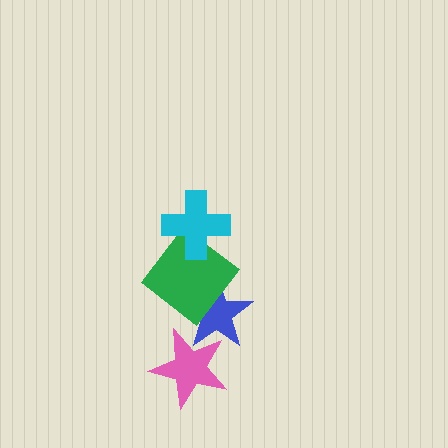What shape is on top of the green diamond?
The cyan cross is on top of the green diamond.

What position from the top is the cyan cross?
The cyan cross is 1st from the top.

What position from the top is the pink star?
The pink star is 4th from the top.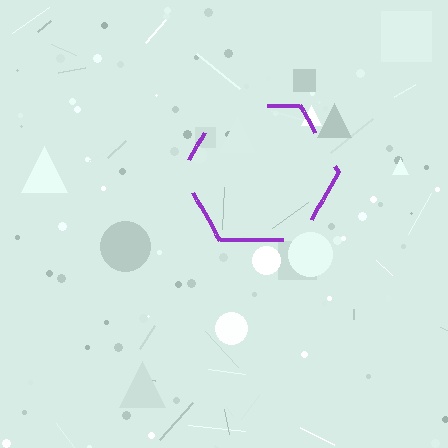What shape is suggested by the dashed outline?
The dashed outline suggests a hexagon.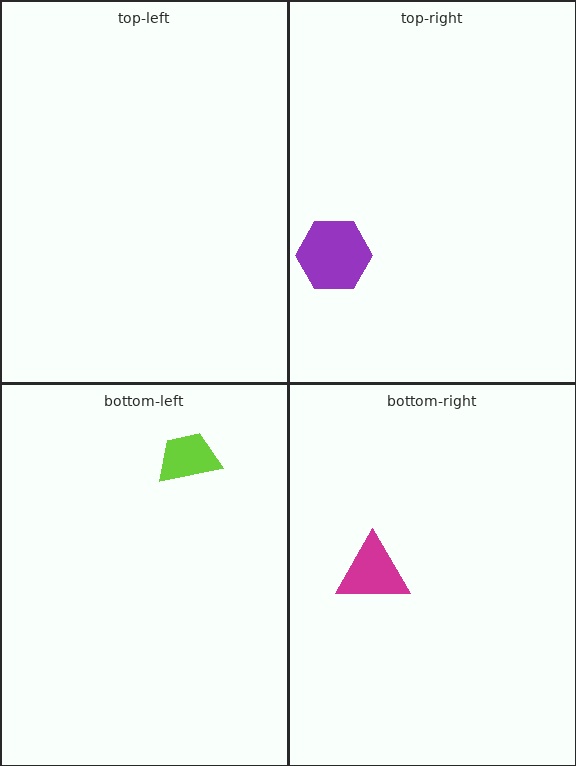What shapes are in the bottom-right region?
The magenta triangle.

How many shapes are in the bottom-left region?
1.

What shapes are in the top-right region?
The purple hexagon.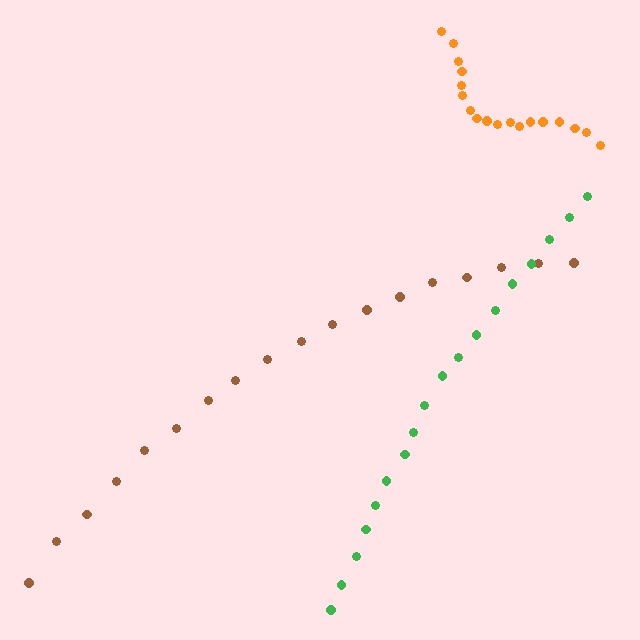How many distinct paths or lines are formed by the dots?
There are 3 distinct paths.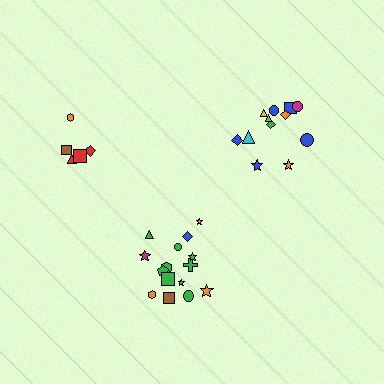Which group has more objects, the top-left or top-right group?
The top-right group.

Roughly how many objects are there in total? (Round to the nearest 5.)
Roughly 30 objects in total.